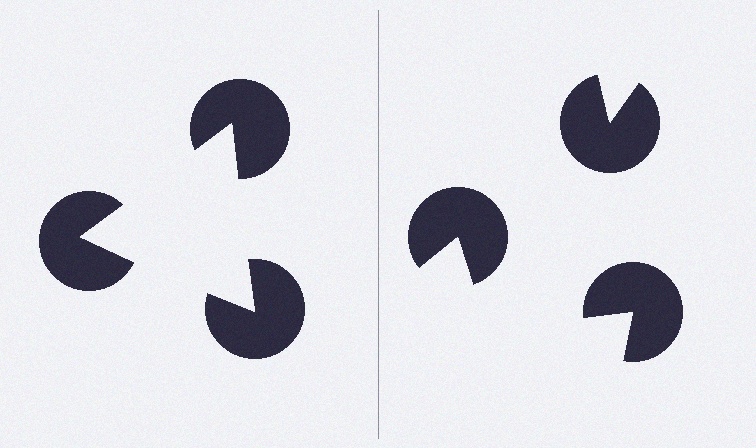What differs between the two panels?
The pac-man discs are positioned identically on both sides; only the wedge orientations differ. On the left they align to a triangle; on the right they are misaligned.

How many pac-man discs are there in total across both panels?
6 — 3 on each side.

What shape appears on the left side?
An illusory triangle.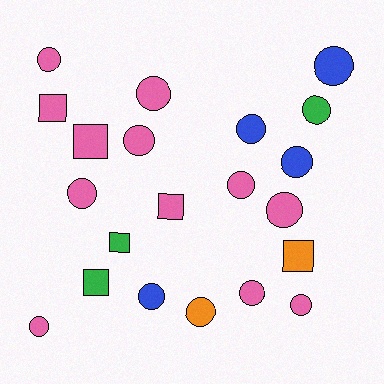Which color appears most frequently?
Pink, with 12 objects.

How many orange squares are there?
There is 1 orange square.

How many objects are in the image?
There are 21 objects.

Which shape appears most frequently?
Circle, with 15 objects.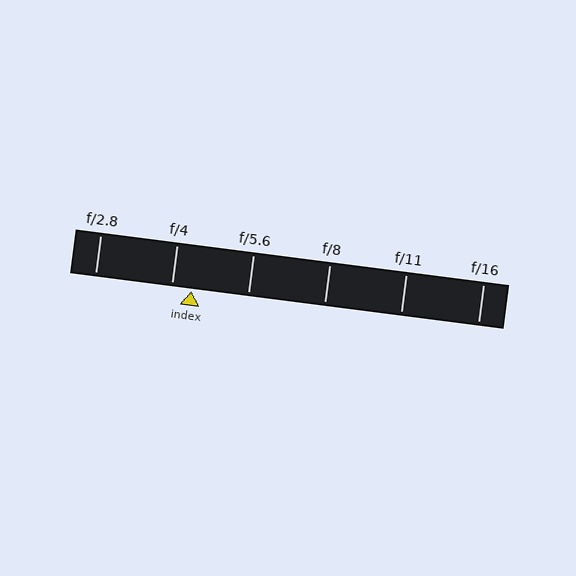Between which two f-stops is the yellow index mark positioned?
The index mark is between f/4 and f/5.6.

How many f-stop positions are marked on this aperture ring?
There are 6 f-stop positions marked.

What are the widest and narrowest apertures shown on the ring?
The widest aperture shown is f/2.8 and the narrowest is f/16.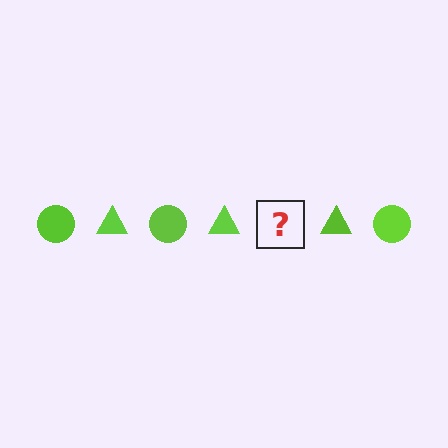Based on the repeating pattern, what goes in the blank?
The blank should be a lime circle.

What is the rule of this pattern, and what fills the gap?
The rule is that the pattern cycles through circle, triangle shapes in lime. The gap should be filled with a lime circle.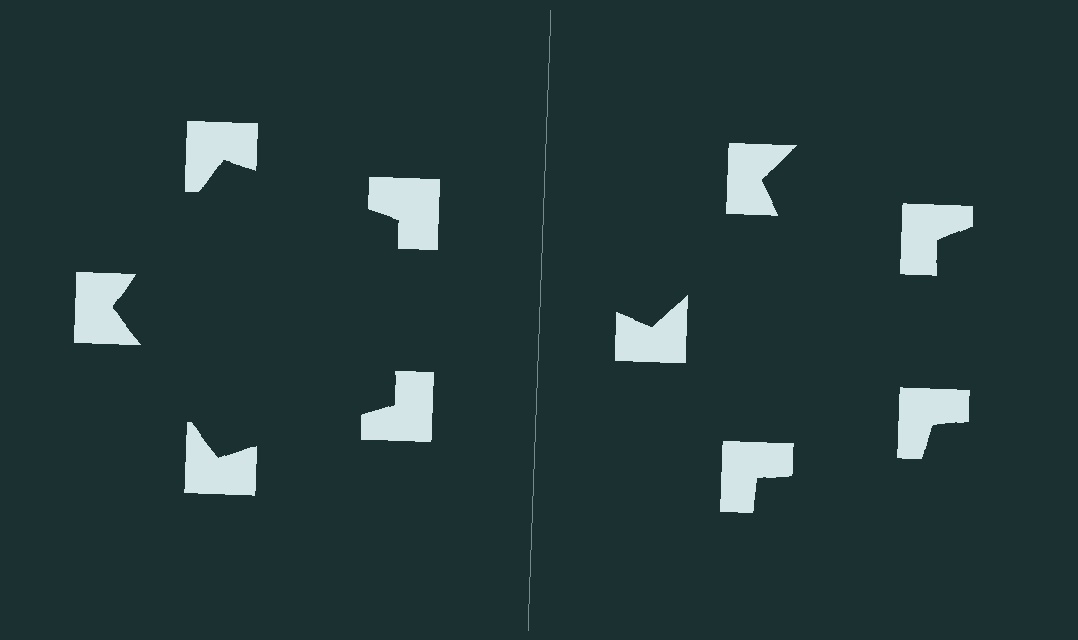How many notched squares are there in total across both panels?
10 — 5 on each side.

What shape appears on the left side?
An illusory pentagon.